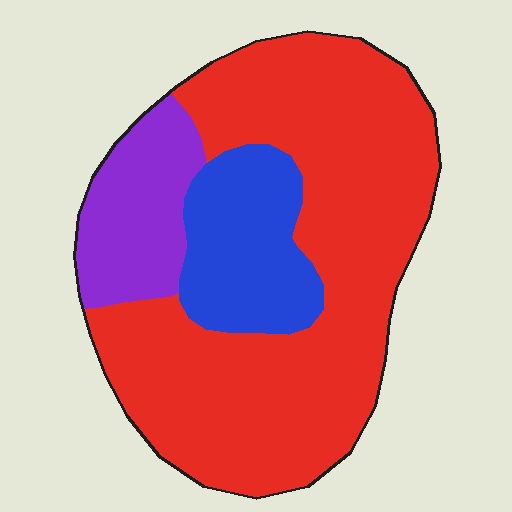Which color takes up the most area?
Red, at roughly 70%.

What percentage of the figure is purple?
Purple takes up about one sixth (1/6) of the figure.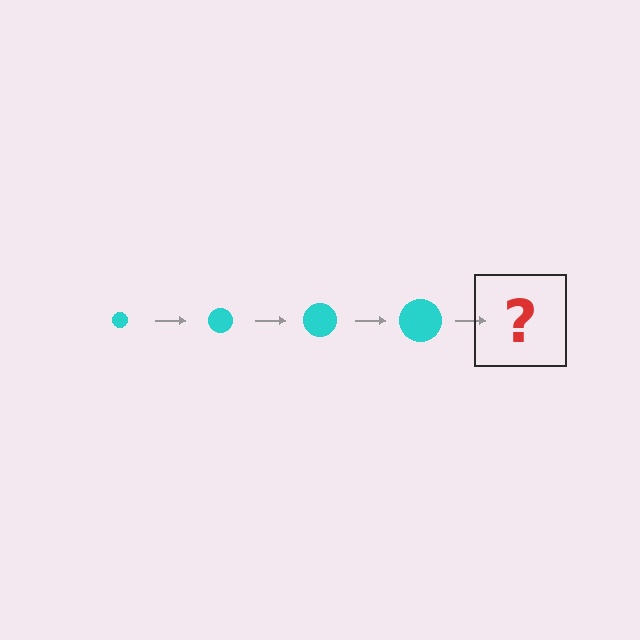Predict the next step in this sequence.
The next step is a cyan circle, larger than the previous one.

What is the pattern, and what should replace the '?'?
The pattern is that the circle gets progressively larger each step. The '?' should be a cyan circle, larger than the previous one.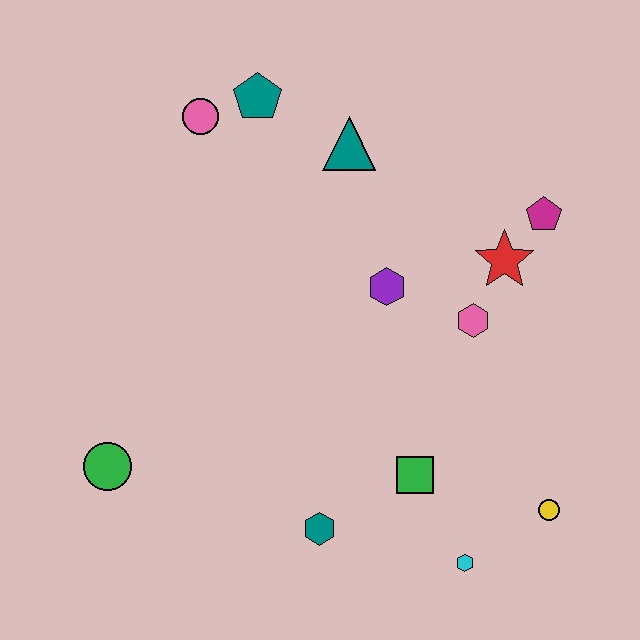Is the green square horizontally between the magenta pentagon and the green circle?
Yes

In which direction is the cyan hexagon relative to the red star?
The cyan hexagon is below the red star.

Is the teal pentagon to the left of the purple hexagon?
Yes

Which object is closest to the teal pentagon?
The pink circle is closest to the teal pentagon.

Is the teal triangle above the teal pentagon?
No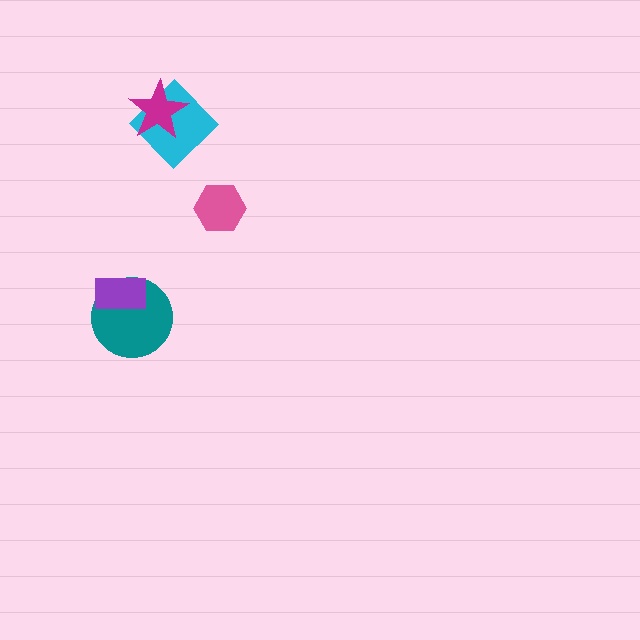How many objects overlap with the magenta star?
1 object overlaps with the magenta star.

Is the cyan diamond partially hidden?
Yes, it is partially covered by another shape.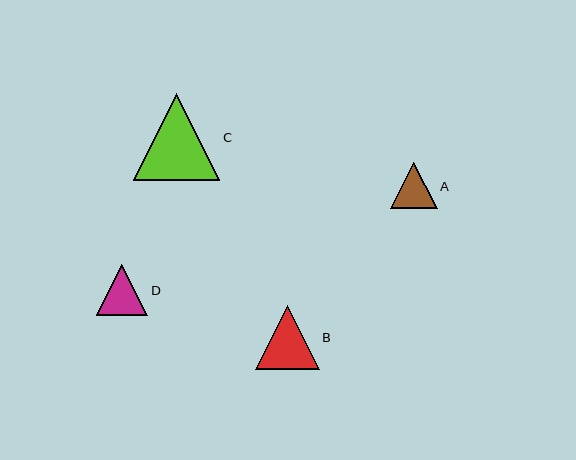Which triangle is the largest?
Triangle C is the largest with a size of approximately 87 pixels.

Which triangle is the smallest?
Triangle A is the smallest with a size of approximately 47 pixels.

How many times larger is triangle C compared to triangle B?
Triangle C is approximately 1.4 times the size of triangle B.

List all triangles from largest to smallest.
From largest to smallest: C, B, D, A.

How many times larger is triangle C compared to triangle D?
Triangle C is approximately 1.7 times the size of triangle D.